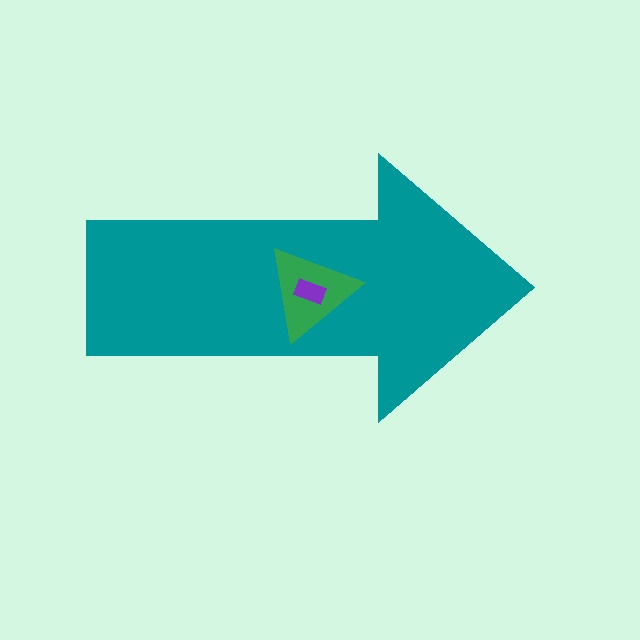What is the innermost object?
The purple rectangle.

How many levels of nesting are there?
3.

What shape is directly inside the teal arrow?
The green triangle.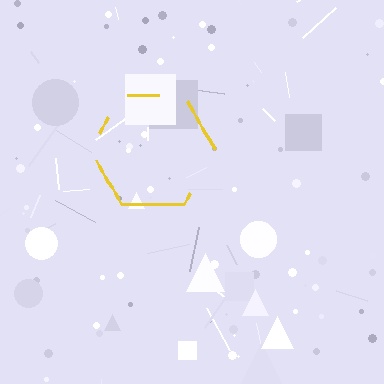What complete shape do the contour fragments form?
The contour fragments form a hexagon.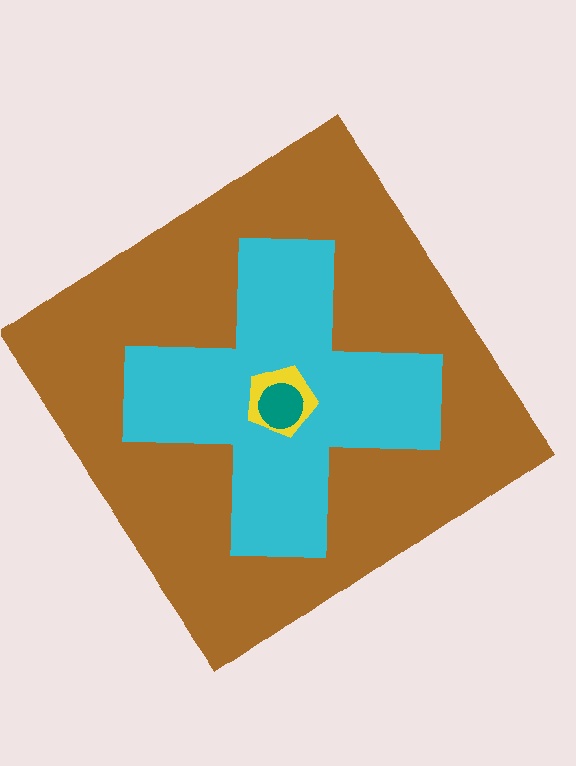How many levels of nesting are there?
4.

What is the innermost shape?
The teal circle.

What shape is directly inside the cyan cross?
The yellow pentagon.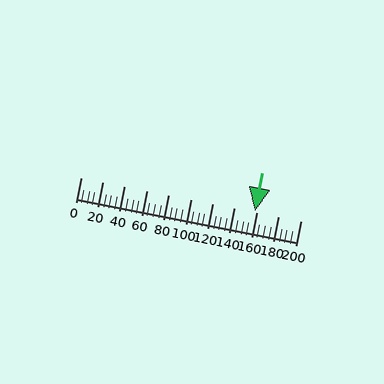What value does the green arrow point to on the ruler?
The green arrow points to approximately 158.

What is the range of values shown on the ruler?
The ruler shows values from 0 to 200.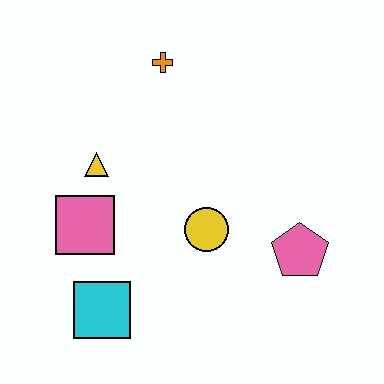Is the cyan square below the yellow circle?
Yes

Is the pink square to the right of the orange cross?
No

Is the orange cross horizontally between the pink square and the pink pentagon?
Yes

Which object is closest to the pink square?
The yellow triangle is closest to the pink square.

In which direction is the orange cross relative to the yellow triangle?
The orange cross is above the yellow triangle.